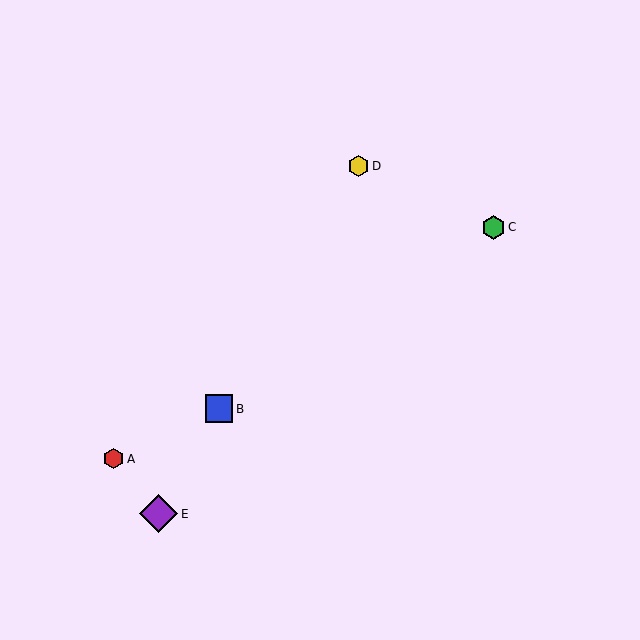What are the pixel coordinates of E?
Object E is at (159, 514).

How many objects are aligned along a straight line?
3 objects (B, D, E) are aligned along a straight line.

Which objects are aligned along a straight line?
Objects B, D, E are aligned along a straight line.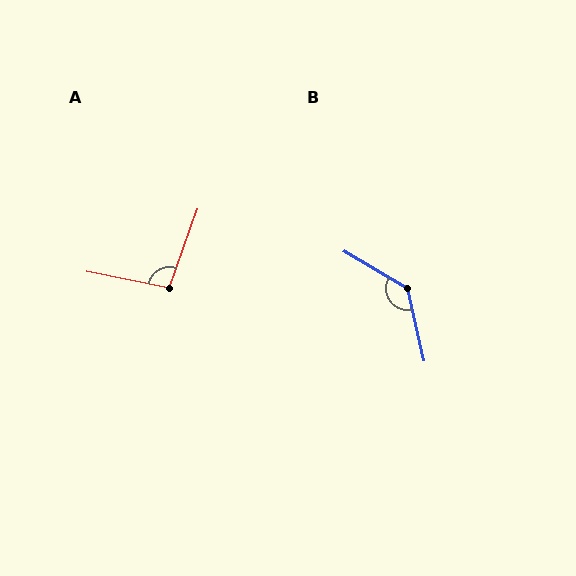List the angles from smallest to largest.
A (99°), B (133°).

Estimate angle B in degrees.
Approximately 133 degrees.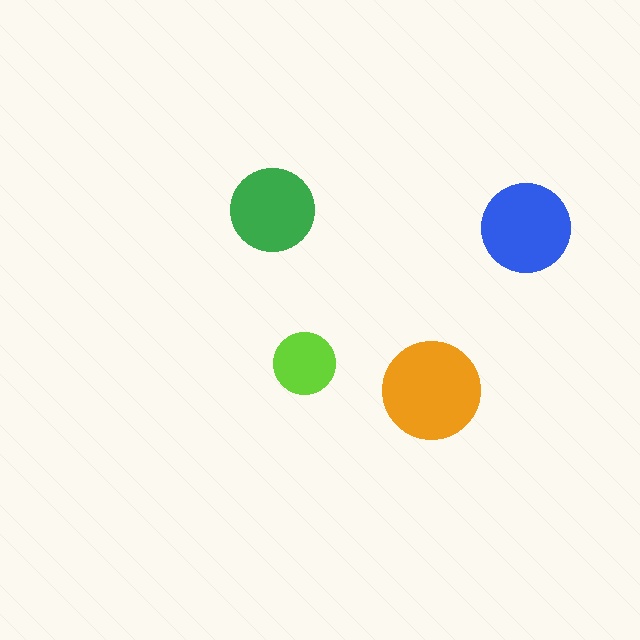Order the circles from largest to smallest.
the orange one, the blue one, the green one, the lime one.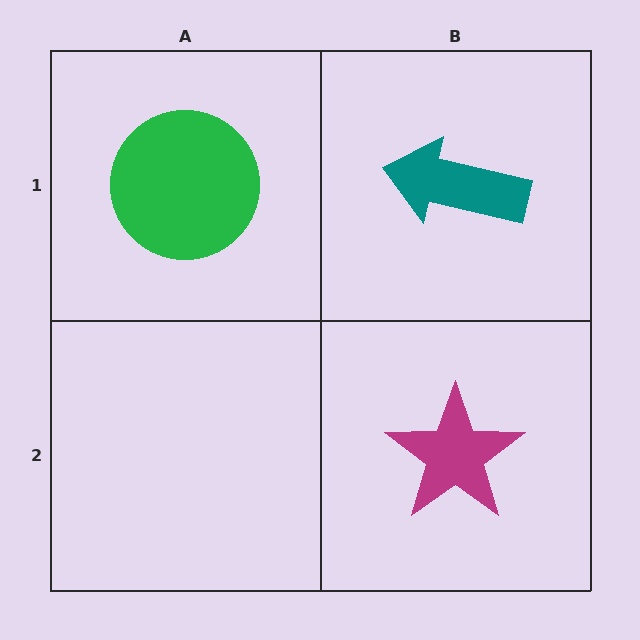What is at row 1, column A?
A green circle.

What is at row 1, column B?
A teal arrow.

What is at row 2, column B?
A magenta star.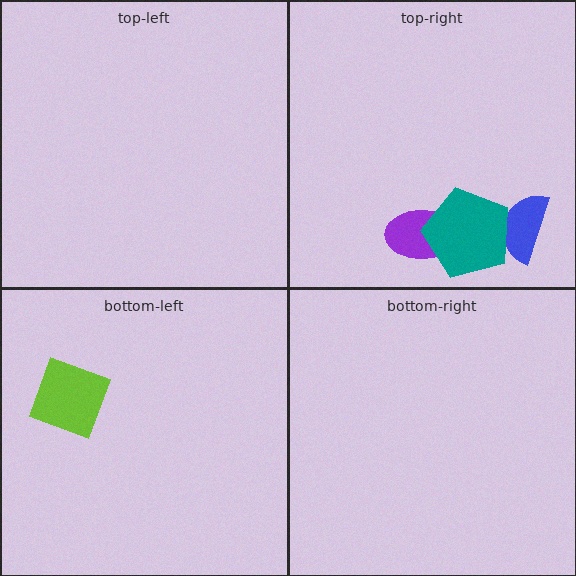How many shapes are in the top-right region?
3.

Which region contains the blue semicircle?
The top-right region.